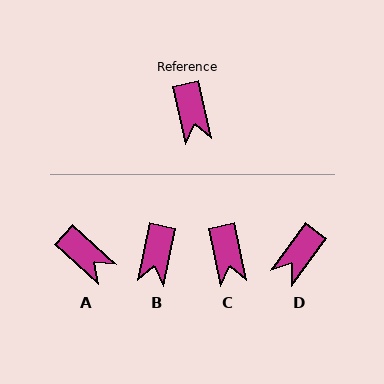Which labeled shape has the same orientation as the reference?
C.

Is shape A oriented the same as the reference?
No, it is off by about 35 degrees.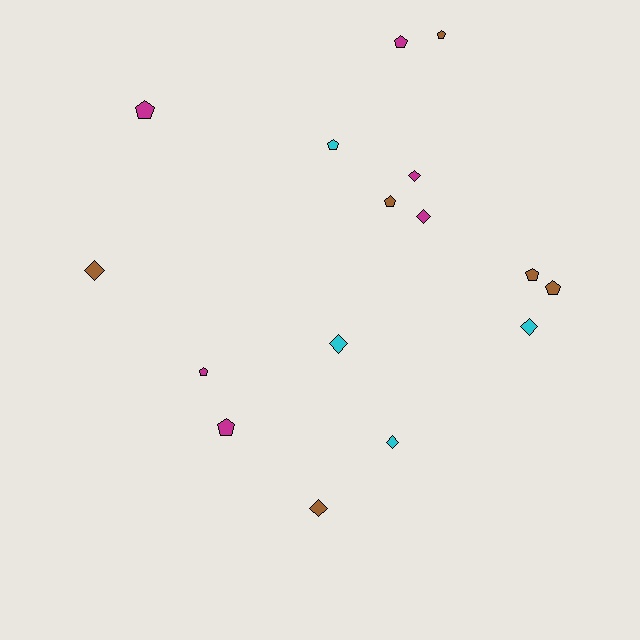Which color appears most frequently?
Magenta, with 6 objects.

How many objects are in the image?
There are 16 objects.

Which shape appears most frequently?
Pentagon, with 9 objects.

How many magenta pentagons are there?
There are 4 magenta pentagons.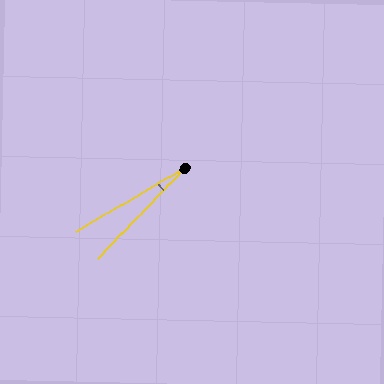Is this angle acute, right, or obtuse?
It is acute.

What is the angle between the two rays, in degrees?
Approximately 16 degrees.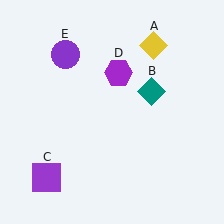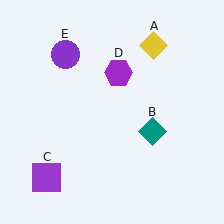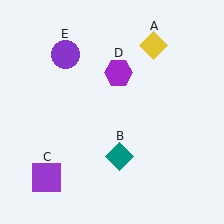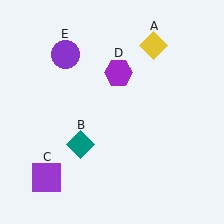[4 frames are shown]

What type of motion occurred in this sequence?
The teal diamond (object B) rotated clockwise around the center of the scene.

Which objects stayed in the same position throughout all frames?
Yellow diamond (object A) and purple square (object C) and purple hexagon (object D) and purple circle (object E) remained stationary.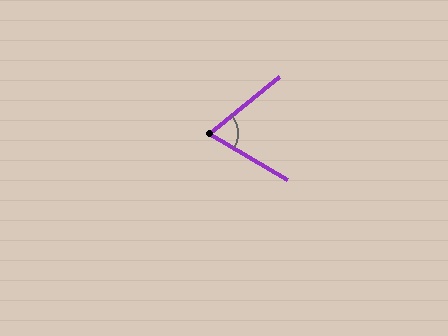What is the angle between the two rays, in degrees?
Approximately 70 degrees.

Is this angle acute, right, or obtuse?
It is acute.